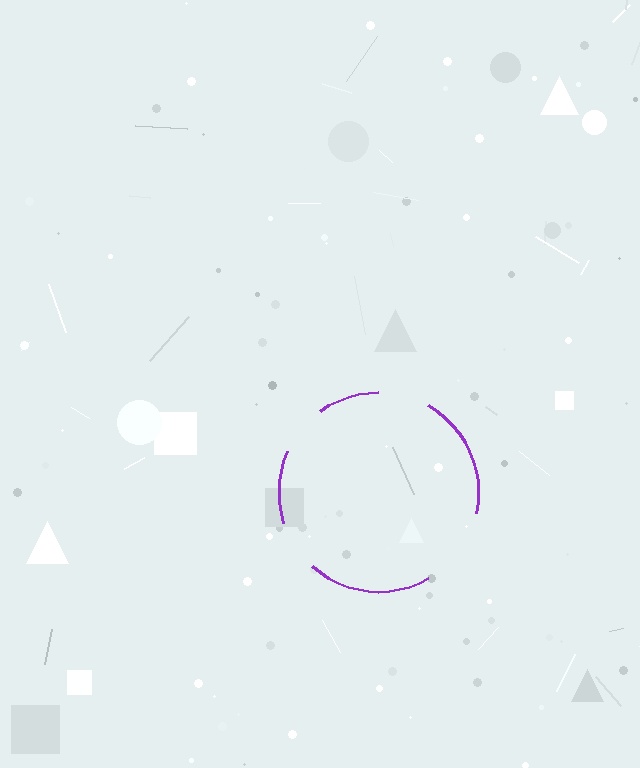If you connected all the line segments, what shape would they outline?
They would outline a circle.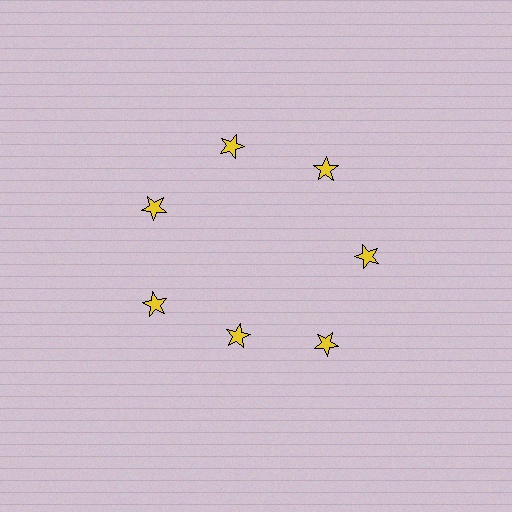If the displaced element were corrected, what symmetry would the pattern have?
It would have 7-fold rotational symmetry — the pattern would map onto itself every 51 degrees.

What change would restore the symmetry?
The symmetry would be restored by moving it outward, back onto the ring so that all 7 stars sit at equal angles and equal distance from the center.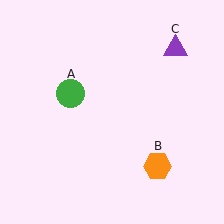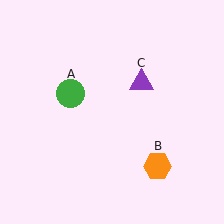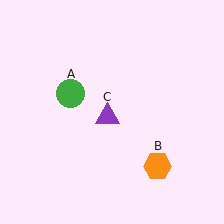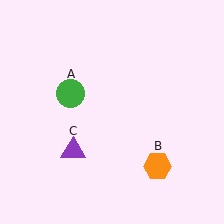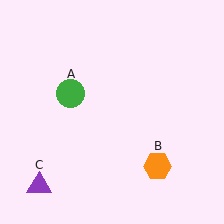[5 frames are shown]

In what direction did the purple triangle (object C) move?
The purple triangle (object C) moved down and to the left.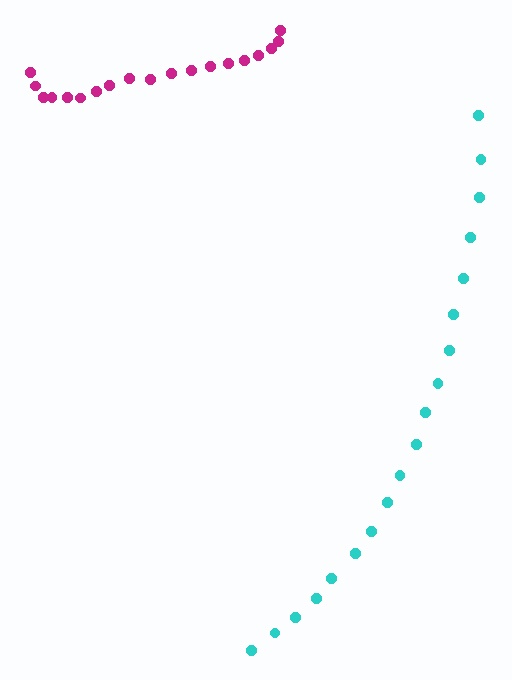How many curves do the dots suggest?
There are 2 distinct paths.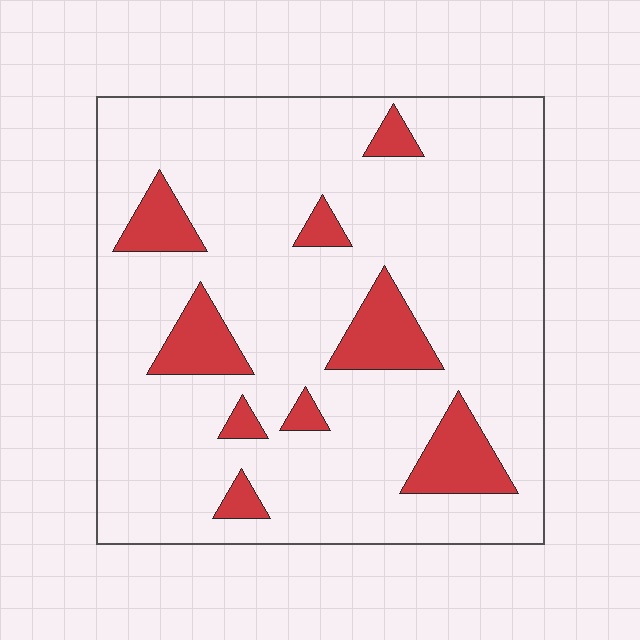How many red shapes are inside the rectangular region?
9.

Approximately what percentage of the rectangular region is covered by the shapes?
Approximately 15%.